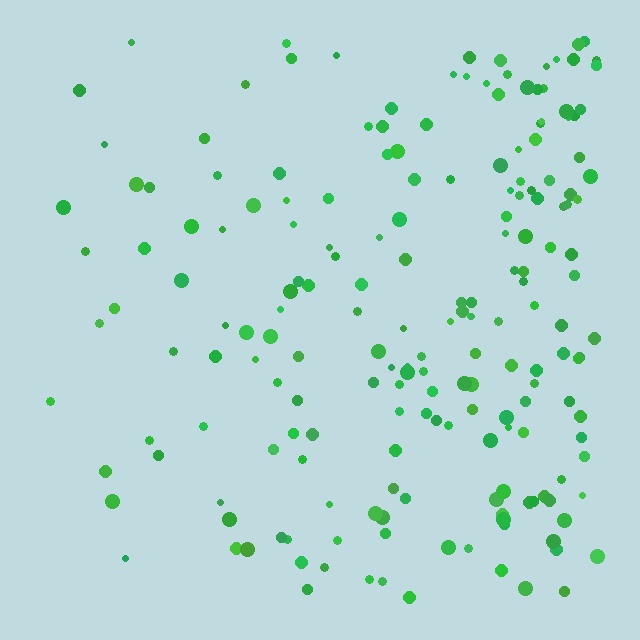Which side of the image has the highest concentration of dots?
The right.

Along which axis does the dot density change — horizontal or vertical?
Horizontal.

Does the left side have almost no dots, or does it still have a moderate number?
Still a moderate number, just noticeably fewer than the right.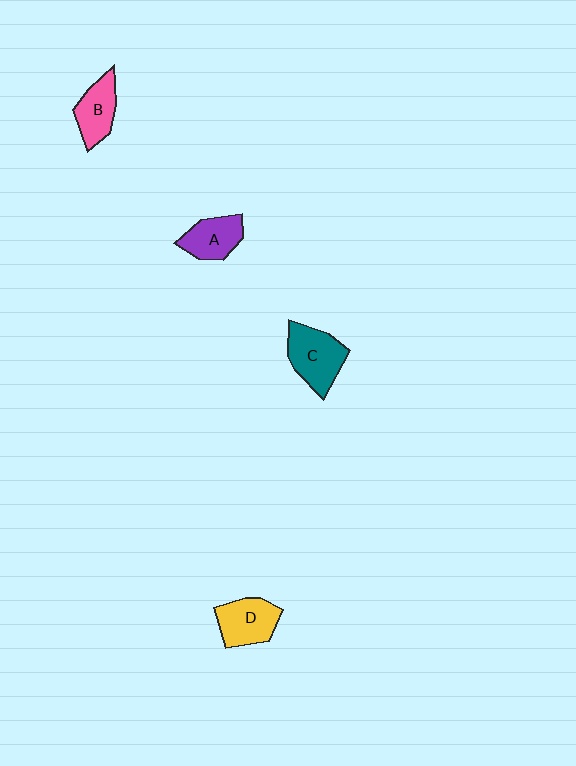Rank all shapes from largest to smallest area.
From largest to smallest: C (teal), D (yellow), B (pink), A (purple).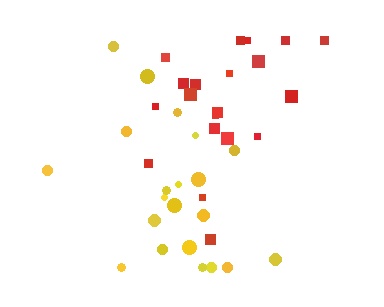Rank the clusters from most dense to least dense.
yellow, red.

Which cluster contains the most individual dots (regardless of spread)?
Yellow (21).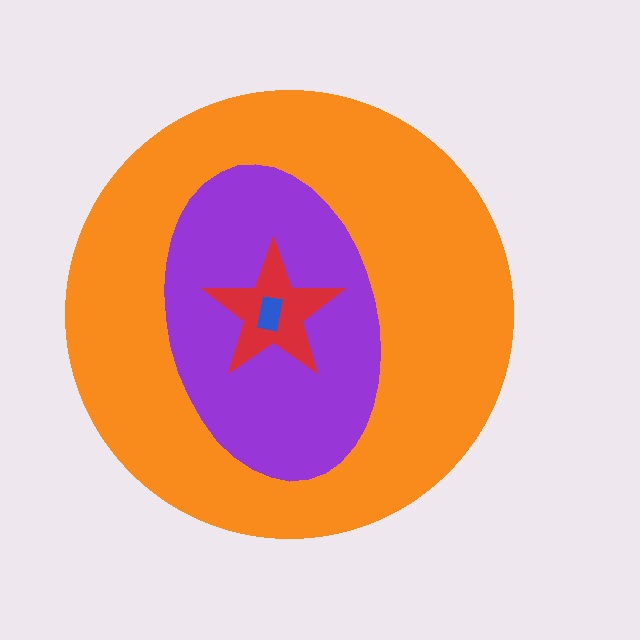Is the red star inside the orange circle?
Yes.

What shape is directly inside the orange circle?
The purple ellipse.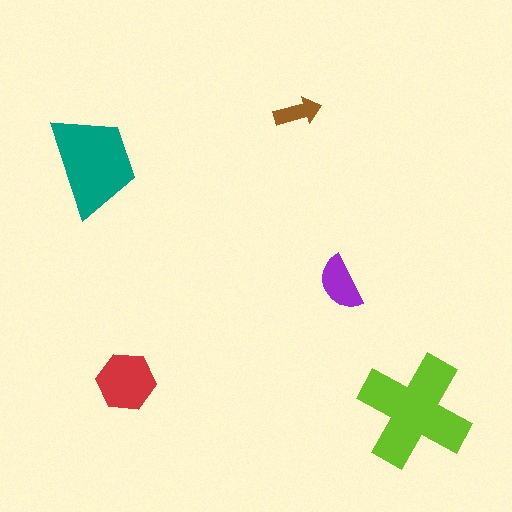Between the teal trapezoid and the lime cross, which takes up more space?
The lime cross.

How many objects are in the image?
There are 5 objects in the image.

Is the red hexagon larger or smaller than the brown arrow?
Larger.